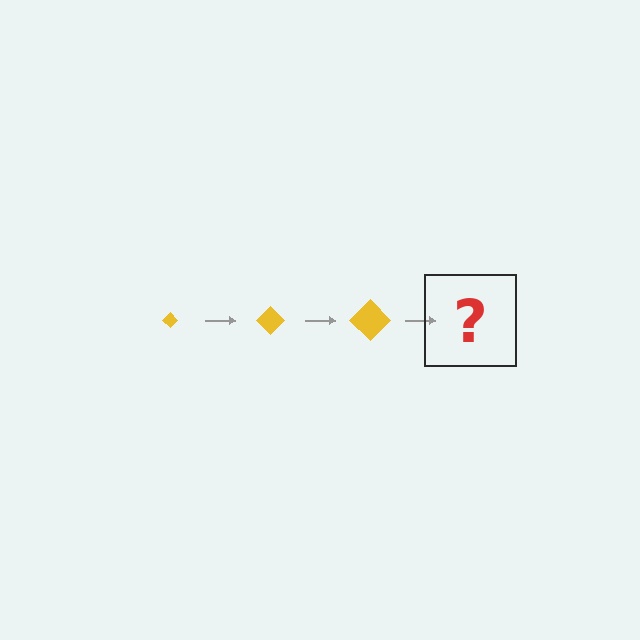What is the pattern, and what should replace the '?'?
The pattern is that the diamond gets progressively larger each step. The '?' should be a yellow diamond, larger than the previous one.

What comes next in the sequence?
The next element should be a yellow diamond, larger than the previous one.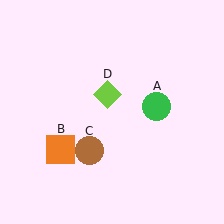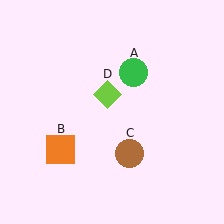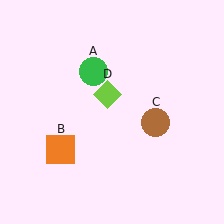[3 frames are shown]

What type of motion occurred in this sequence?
The green circle (object A), brown circle (object C) rotated counterclockwise around the center of the scene.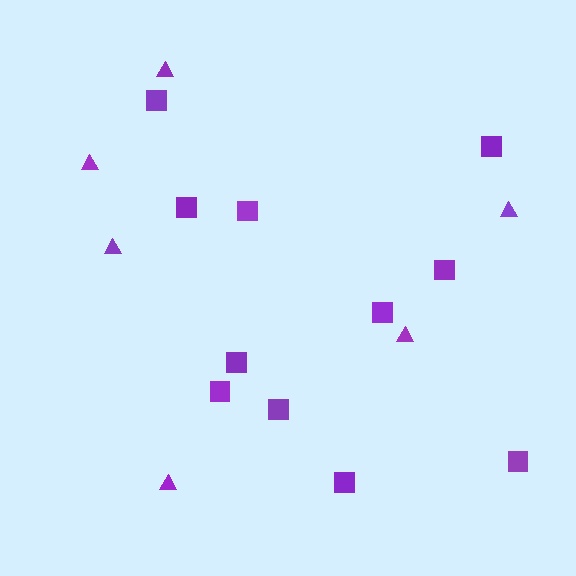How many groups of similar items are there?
There are 2 groups: one group of squares (11) and one group of triangles (6).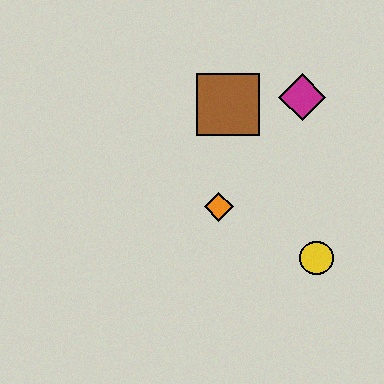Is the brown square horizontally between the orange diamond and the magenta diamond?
Yes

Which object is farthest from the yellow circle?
The brown square is farthest from the yellow circle.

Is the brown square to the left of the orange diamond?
No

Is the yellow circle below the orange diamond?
Yes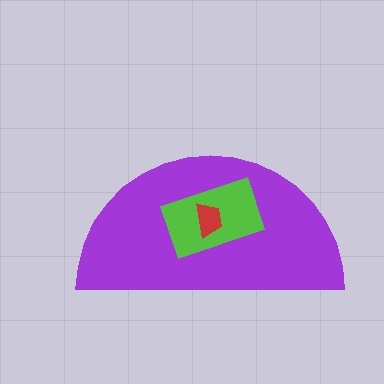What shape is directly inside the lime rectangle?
The red trapezoid.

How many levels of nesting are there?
3.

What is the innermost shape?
The red trapezoid.